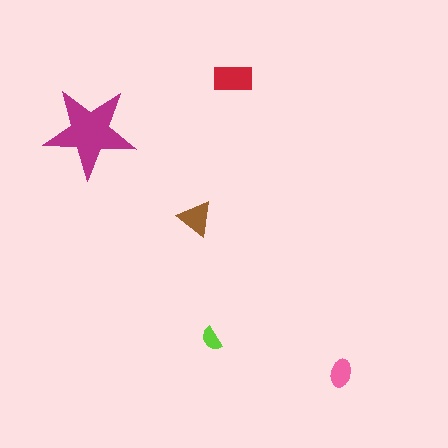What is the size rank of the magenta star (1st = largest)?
1st.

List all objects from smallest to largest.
The lime semicircle, the pink ellipse, the brown triangle, the red rectangle, the magenta star.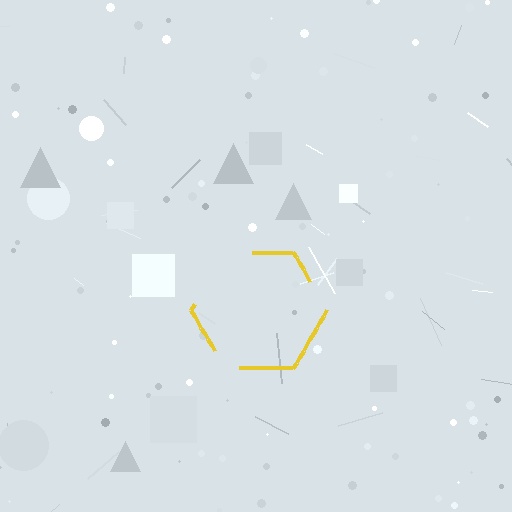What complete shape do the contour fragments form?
The contour fragments form a hexagon.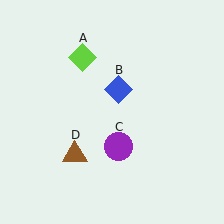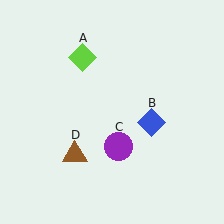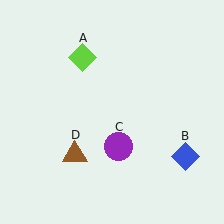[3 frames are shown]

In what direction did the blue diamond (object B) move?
The blue diamond (object B) moved down and to the right.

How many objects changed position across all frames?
1 object changed position: blue diamond (object B).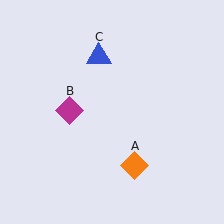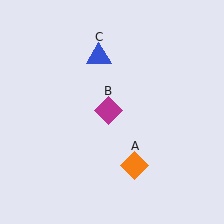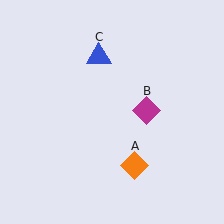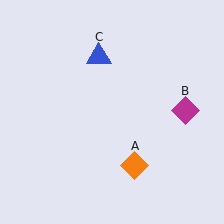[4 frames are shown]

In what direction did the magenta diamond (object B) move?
The magenta diamond (object B) moved right.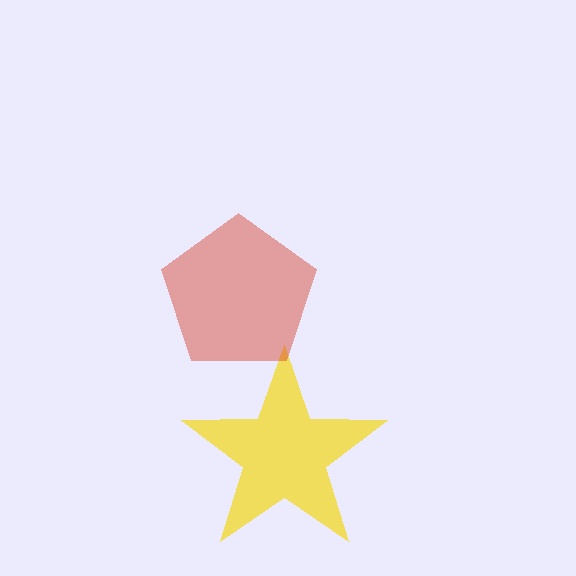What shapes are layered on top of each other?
The layered shapes are: a yellow star, a red pentagon.